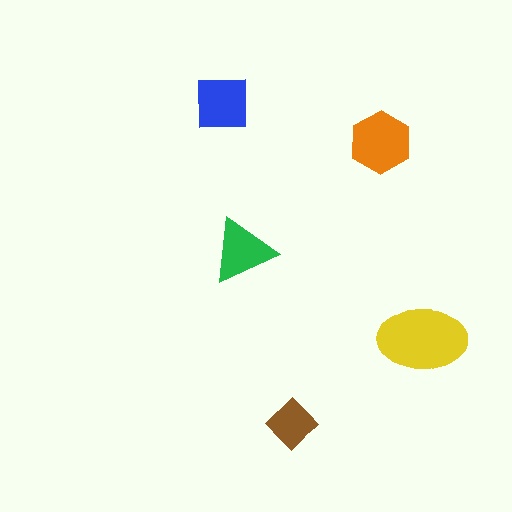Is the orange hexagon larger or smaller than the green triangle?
Larger.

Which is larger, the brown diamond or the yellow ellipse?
The yellow ellipse.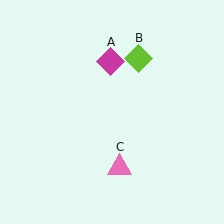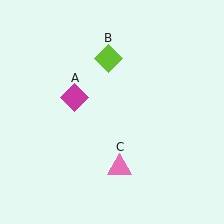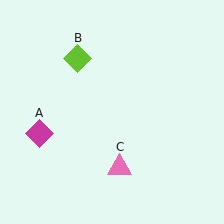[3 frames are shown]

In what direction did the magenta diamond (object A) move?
The magenta diamond (object A) moved down and to the left.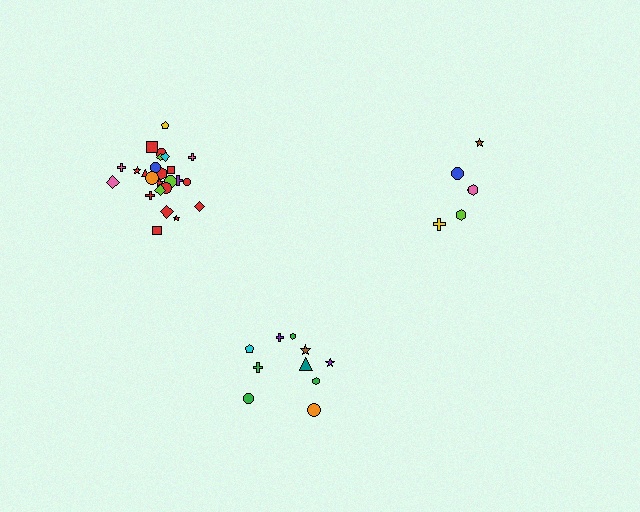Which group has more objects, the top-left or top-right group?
The top-left group.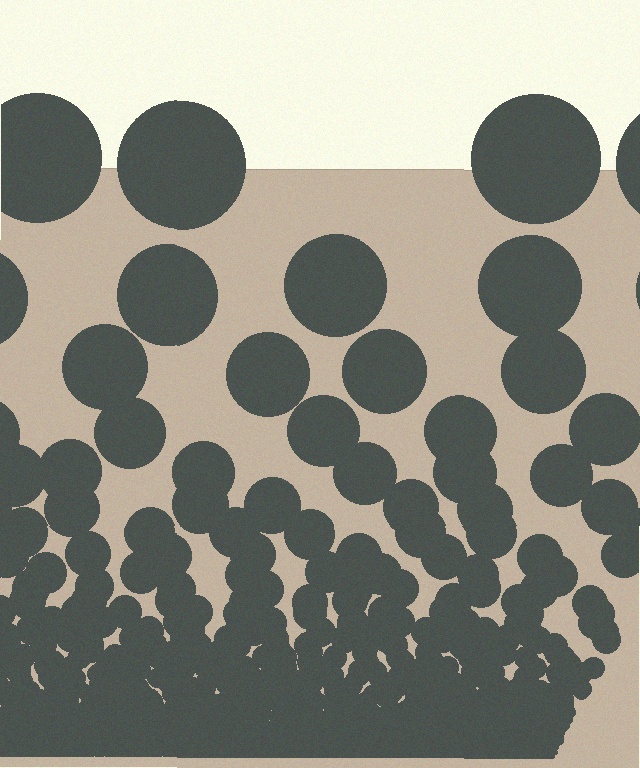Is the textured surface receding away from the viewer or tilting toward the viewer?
The surface appears to tilt toward the viewer. Texture elements get larger and sparser toward the top.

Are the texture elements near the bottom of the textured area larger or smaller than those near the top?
Smaller. The gradient is inverted — elements near the bottom are smaller and denser.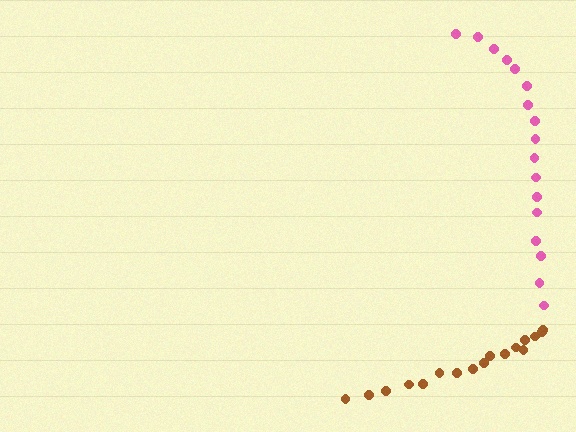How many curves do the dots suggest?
There are 2 distinct paths.